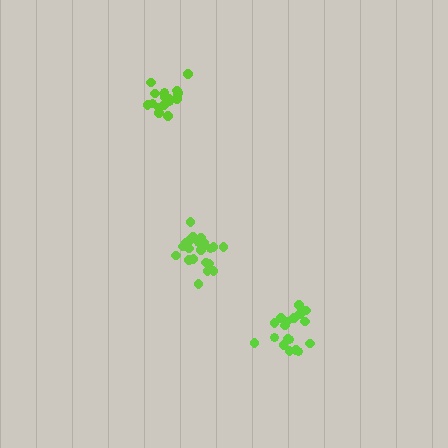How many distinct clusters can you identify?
There are 3 distinct clusters.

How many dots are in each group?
Group 1: 18 dots, Group 2: 21 dots, Group 3: 18 dots (57 total).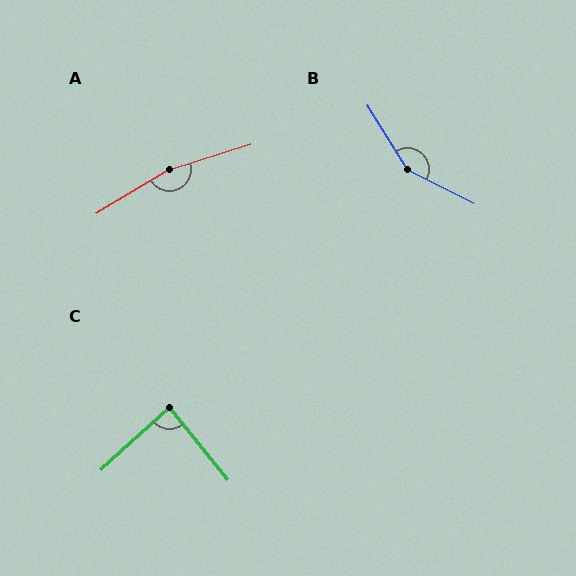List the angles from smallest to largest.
C (87°), B (148°), A (167°).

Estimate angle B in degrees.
Approximately 148 degrees.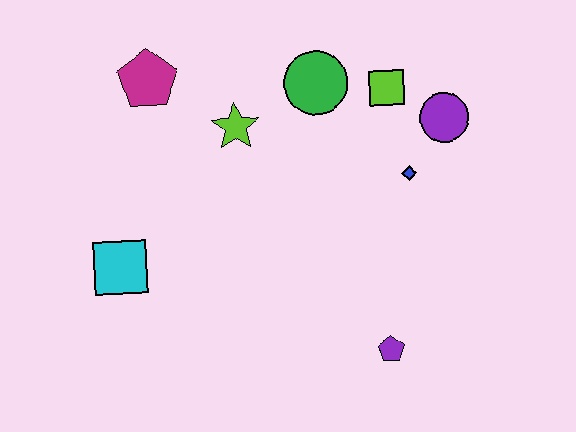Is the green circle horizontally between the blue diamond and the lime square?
No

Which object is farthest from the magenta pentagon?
The purple pentagon is farthest from the magenta pentagon.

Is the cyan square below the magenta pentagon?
Yes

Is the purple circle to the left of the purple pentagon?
No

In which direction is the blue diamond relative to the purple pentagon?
The blue diamond is above the purple pentagon.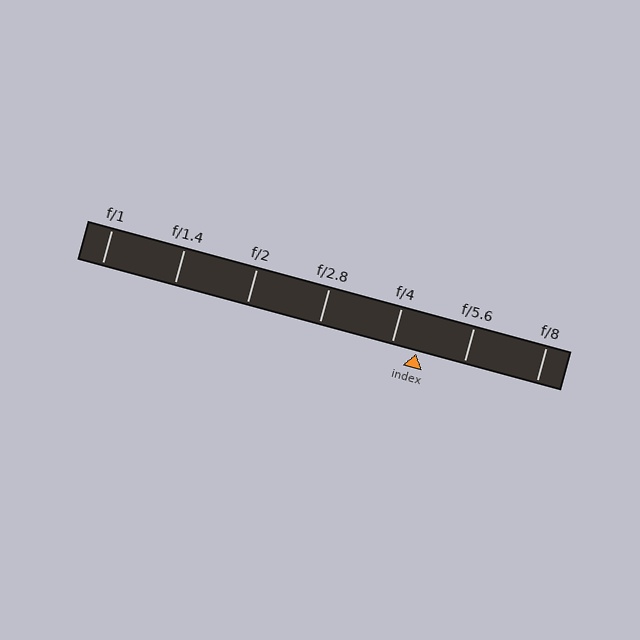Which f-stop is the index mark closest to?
The index mark is closest to f/4.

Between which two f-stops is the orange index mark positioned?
The index mark is between f/4 and f/5.6.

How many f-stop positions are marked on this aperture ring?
There are 7 f-stop positions marked.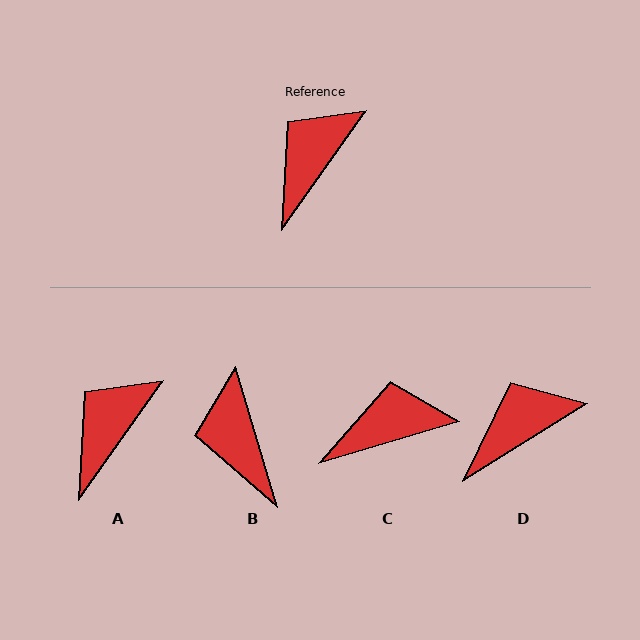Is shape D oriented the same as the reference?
No, it is off by about 23 degrees.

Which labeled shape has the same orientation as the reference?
A.